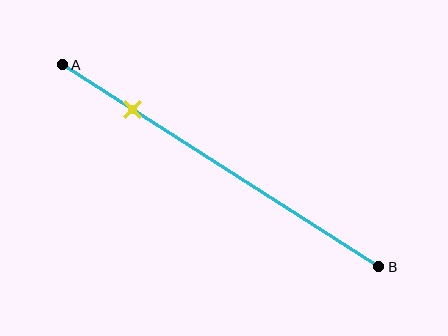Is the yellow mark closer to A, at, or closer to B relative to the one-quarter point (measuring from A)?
The yellow mark is approximately at the one-quarter point of segment AB.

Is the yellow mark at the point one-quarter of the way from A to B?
Yes, the mark is approximately at the one-quarter point.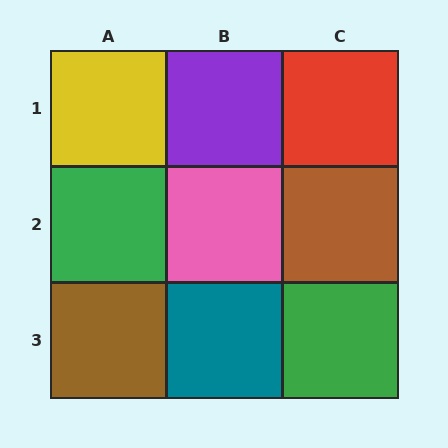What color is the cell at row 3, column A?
Brown.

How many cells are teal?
1 cell is teal.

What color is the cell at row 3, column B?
Teal.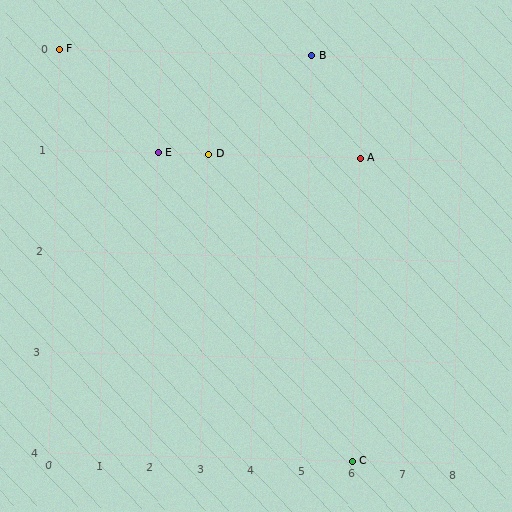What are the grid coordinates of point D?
Point D is at grid coordinates (3, 1).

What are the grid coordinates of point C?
Point C is at grid coordinates (6, 4).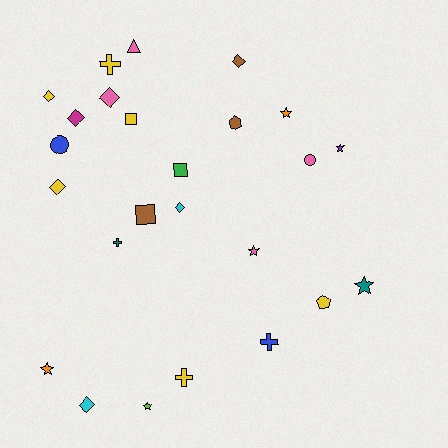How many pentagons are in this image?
There is 1 pentagon.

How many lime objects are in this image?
There is 1 lime object.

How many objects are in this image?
There are 25 objects.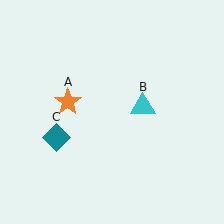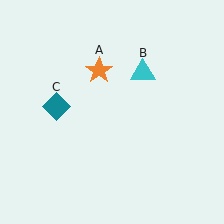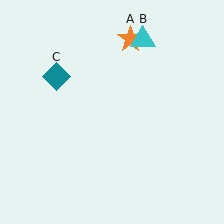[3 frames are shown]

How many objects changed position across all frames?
3 objects changed position: orange star (object A), cyan triangle (object B), teal diamond (object C).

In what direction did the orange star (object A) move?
The orange star (object A) moved up and to the right.